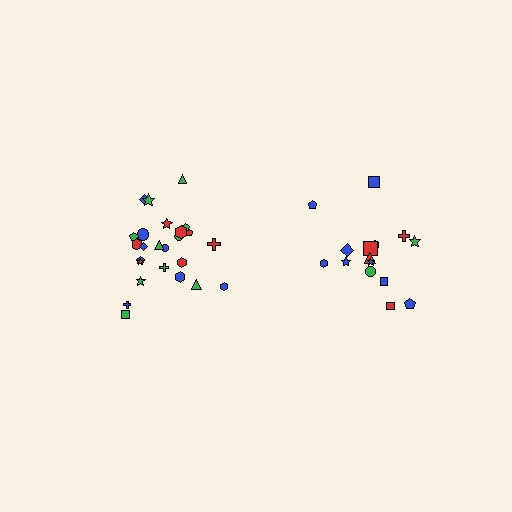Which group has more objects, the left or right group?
The left group.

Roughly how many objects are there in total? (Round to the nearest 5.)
Roughly 40 objects in total.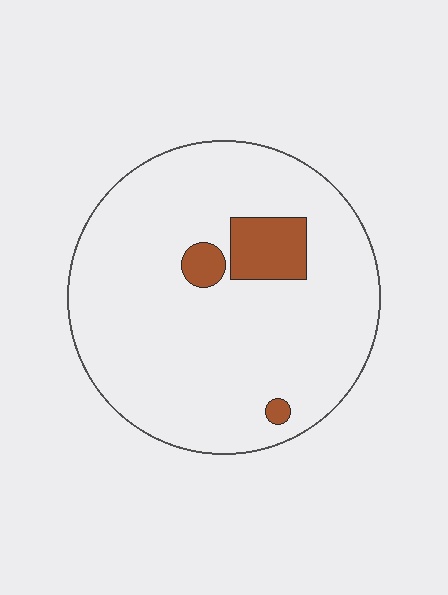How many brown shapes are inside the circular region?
3.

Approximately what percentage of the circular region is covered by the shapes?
Approximately 10%.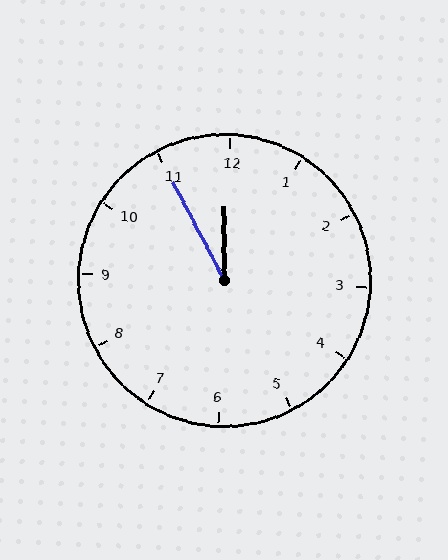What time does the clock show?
11:55.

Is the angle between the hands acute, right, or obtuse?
It is acute.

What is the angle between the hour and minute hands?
Approximately 28 degrees.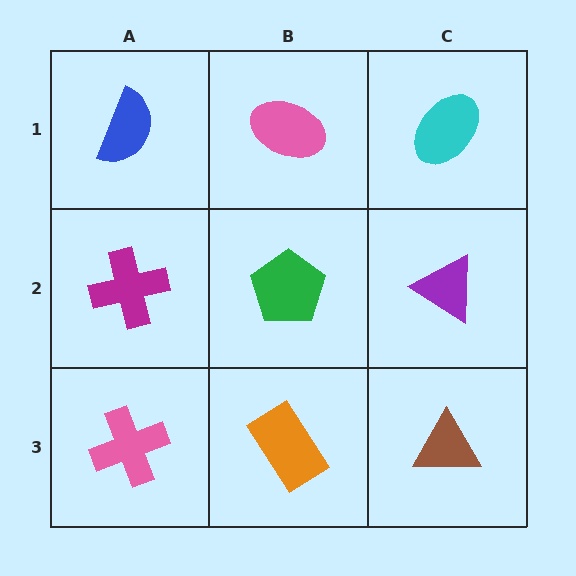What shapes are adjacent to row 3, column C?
A purple triangle (row 2, column C), an orange rectangle (row 3, column B).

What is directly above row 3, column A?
A magenta cross.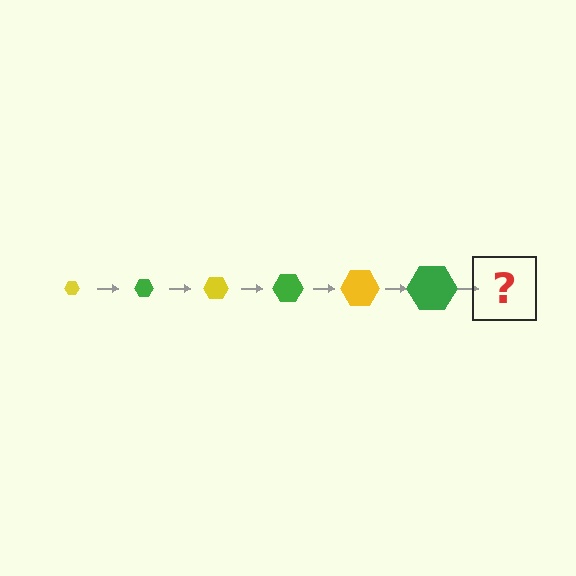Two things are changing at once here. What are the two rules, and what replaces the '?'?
The two rules are that the hexagon grows larger each step and the color cycles through yellow and green. The '?' should be a yellow hexagon, larger than the previous one.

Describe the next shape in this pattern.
It should be a yellow hexagon, larger than the previous one.